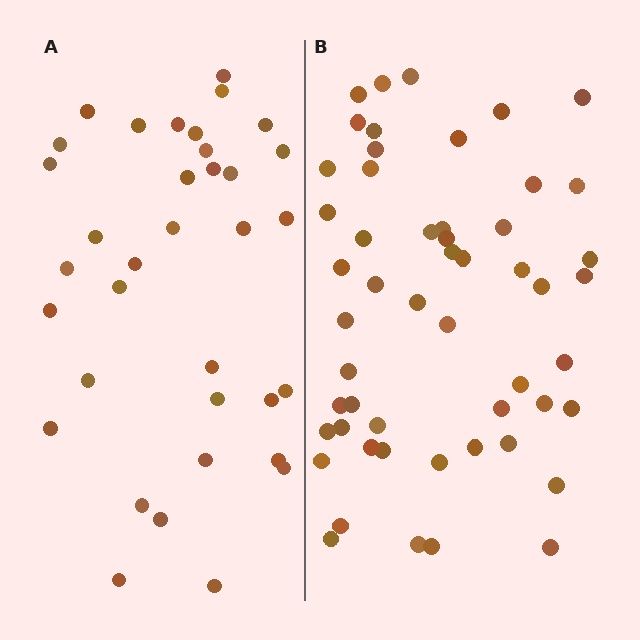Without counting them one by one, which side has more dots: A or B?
Region B (the right region) has more dots.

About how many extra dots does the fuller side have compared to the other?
Region B has approximately 20 more dots than region A.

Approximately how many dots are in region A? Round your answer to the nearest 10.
About 40 dots. (The exact count is 35, which rounds to 40.)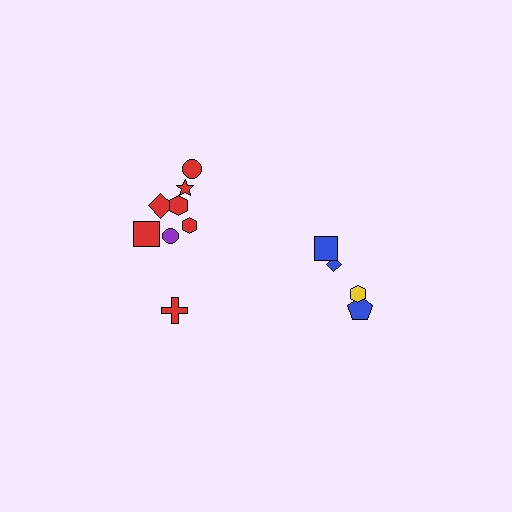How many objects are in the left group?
There are 8 objects.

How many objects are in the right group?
There are 4 objects.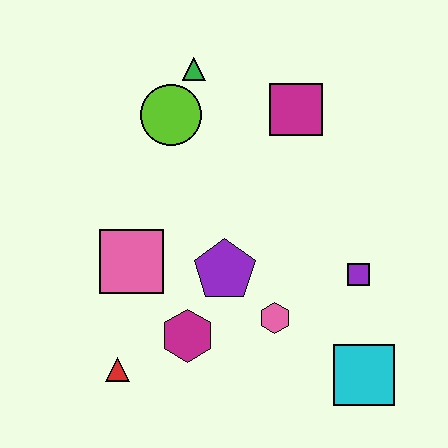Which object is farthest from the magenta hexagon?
The green triangle is farthest from the magenta hexagon.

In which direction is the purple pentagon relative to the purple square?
The purple pentagon is to the left of the purple square.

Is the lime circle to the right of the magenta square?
No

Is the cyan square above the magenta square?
No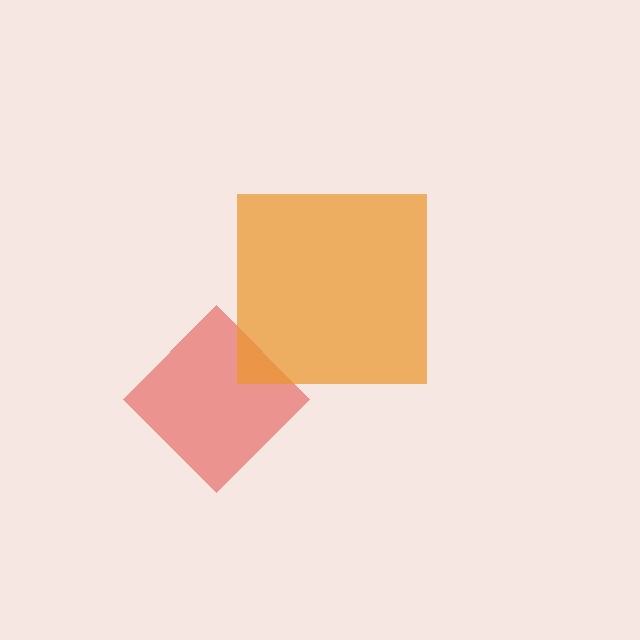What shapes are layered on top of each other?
The layered shapes are: a red diamond, an orange square.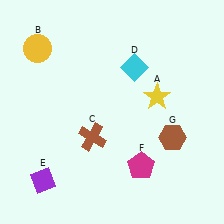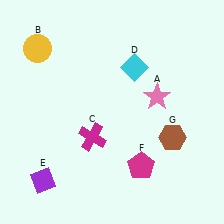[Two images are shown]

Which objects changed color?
A changed from yellow to pink. C changed from brown to magenta.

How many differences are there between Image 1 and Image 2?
There are 2 differences between the two images.